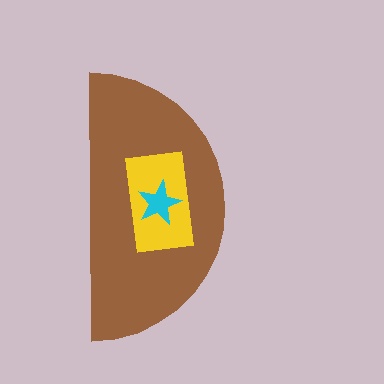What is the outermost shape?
The brown semicircle.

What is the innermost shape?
The cyan star.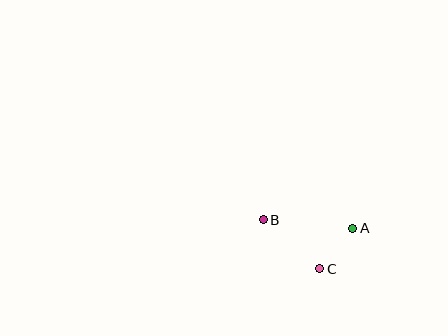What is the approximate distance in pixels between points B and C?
The distance between B and C is approximately 75 pixels.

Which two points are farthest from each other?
Points A and B are farthest from each other.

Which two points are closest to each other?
Points A and C are closest to each other.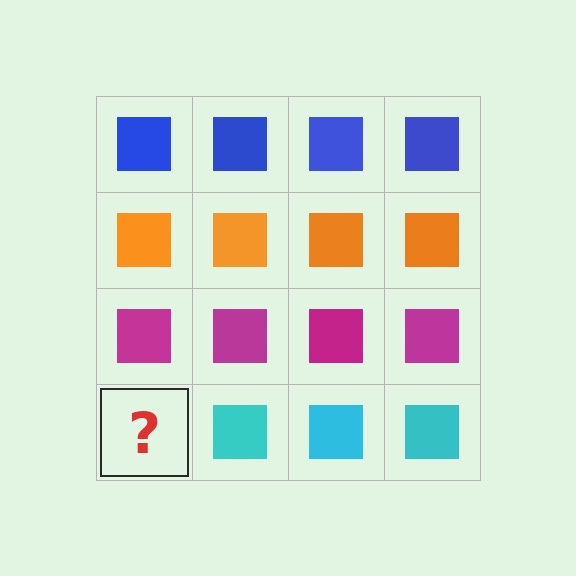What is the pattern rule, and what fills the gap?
The rule is that each row has a consistent color. The gap should be filled with a cyan square.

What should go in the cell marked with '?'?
The missing cell should contain a cyan square.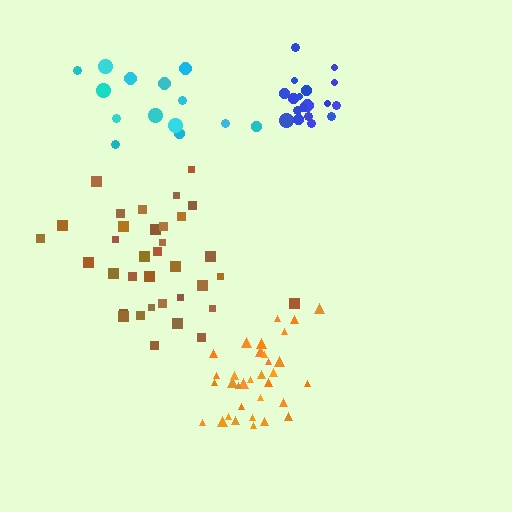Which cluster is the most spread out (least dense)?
Cyan.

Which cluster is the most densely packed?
Orange.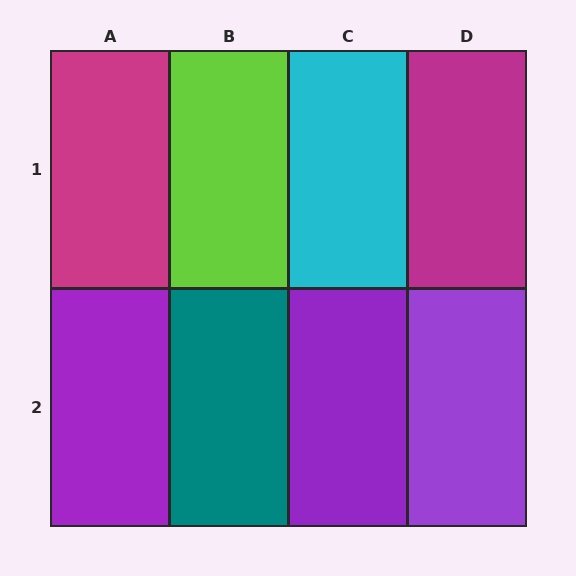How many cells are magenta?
2 cells are magenta.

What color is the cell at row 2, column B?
Teal.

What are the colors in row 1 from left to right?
Magenta, lime, cyan, magenta.